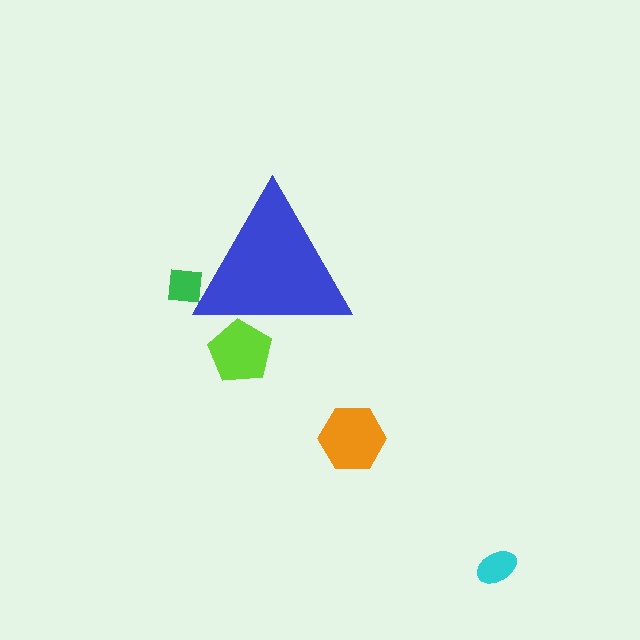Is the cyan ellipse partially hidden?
No, the cyan ellipse is fully visible.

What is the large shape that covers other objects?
A blue triangle.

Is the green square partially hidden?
Yes, the green square is partially hidden behind the blue triangle.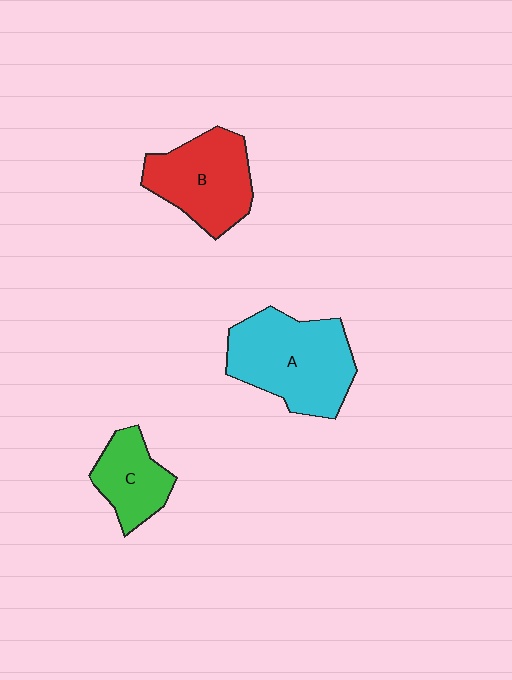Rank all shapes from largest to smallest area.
From largest to smallest: A (cyan), B (red), C (green).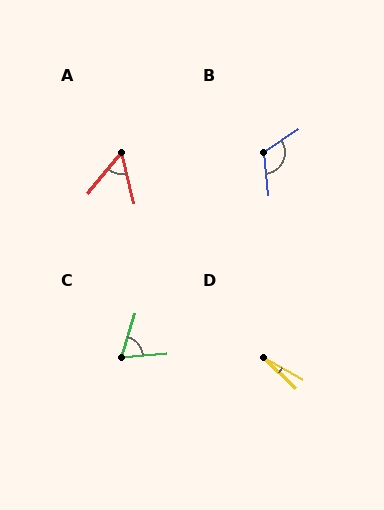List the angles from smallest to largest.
D (16°), A (53°), C (67°), B (119°).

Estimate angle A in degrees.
Approximately 53 degrees.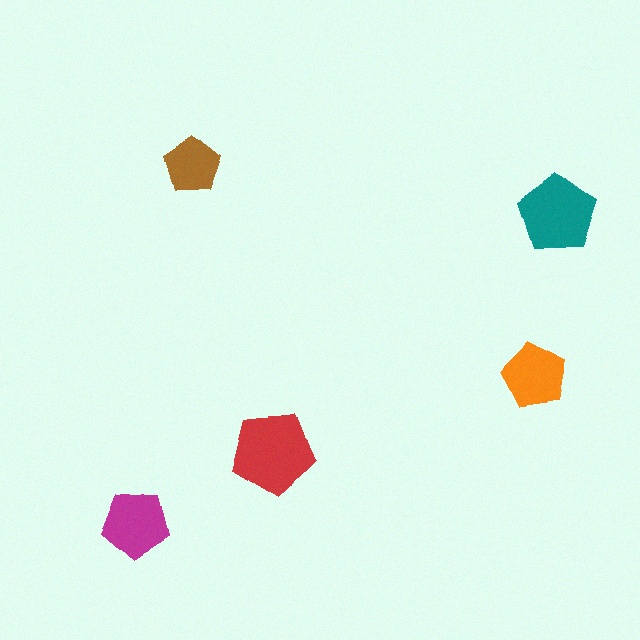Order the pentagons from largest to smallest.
the red one, the teal one, the magenta one, the orange one, the brown one.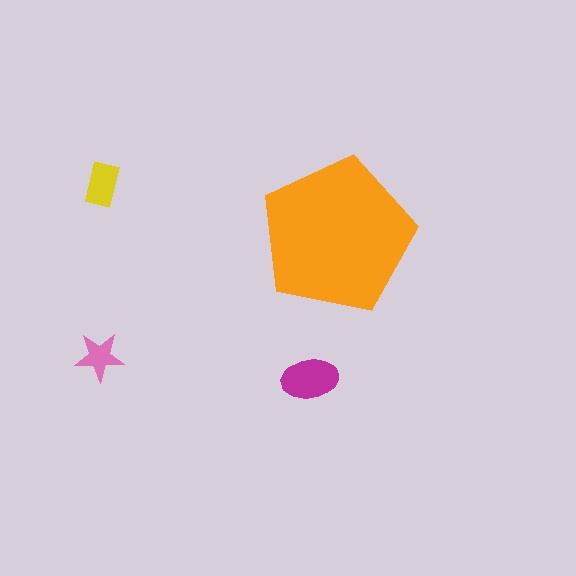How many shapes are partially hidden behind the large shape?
0 shapes are partially hidden.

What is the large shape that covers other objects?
An orange pentagon.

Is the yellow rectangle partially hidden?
No, the yellow rectangle is fully visible.